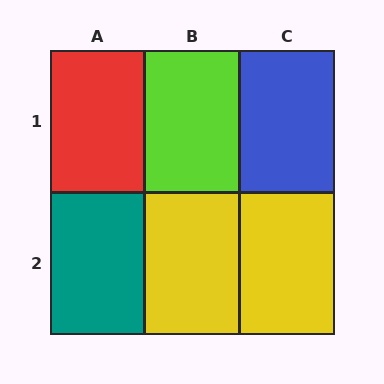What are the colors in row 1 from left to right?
Red, lime, blue.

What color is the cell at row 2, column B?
Yellow.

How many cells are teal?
1 cell is teal.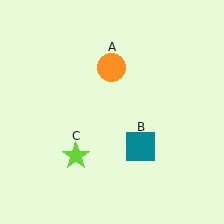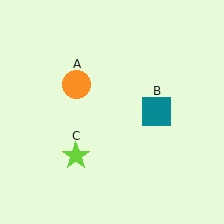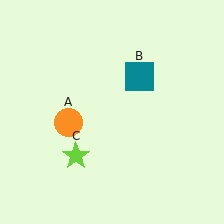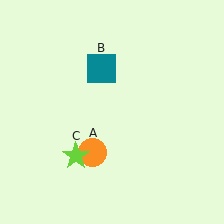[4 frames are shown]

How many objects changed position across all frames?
2 objects changed position: orange circle (object A), teal square (object B).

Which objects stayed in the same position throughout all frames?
Lime star (object C) remained stationary.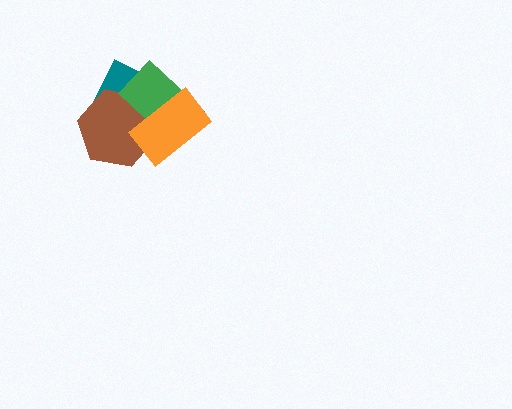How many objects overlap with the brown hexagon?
3 objects overlap with the brown hexagon.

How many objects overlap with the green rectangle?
3 objects overlap with the green rectangle.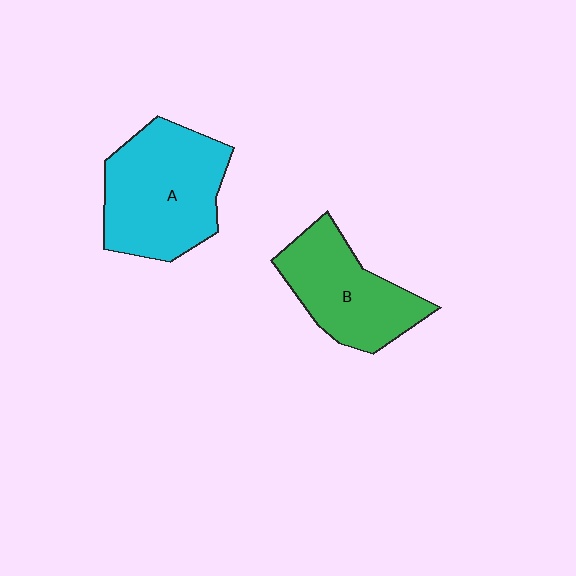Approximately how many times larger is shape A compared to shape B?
Approximately 1.3 times.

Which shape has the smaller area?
Shape B (green).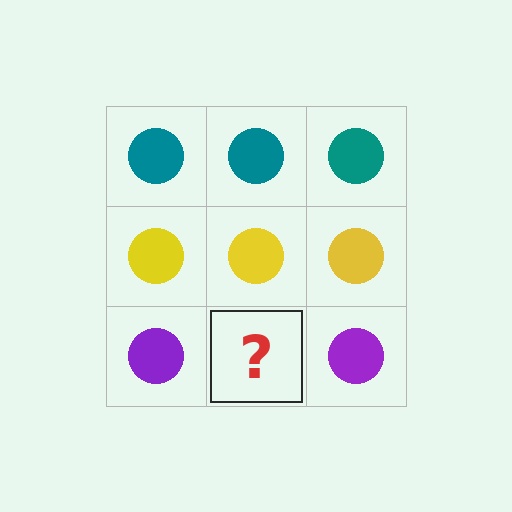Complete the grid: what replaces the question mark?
The question mark should be replaced with a purple circle.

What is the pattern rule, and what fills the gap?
The rule is that each row has a consistent color. The gap should be filled with a purple circle.